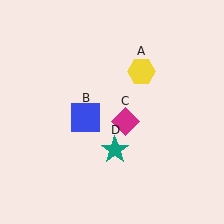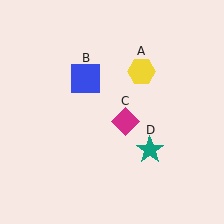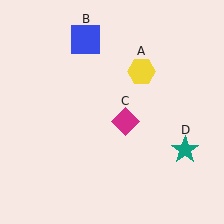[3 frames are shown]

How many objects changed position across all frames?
2 objects changed position: blue square (object B), teal star (object D).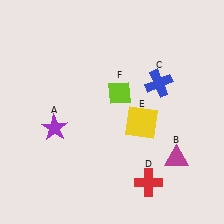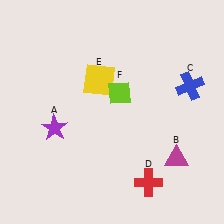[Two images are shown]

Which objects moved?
The objects that moved are: the blue cross (C), the yellow square (E).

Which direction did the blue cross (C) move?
The blue cross (C) moved right.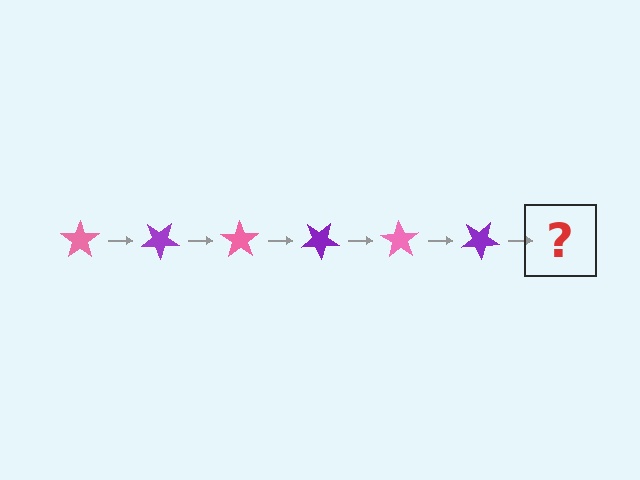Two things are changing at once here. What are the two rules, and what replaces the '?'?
The two rules are that it rotates 35 degrees each step and the color cycles through pink and purple. The '?' should be a pink star, rotated 210 degrees from the start.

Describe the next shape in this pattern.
It should be a pink star, rotated 210 degrees from the start.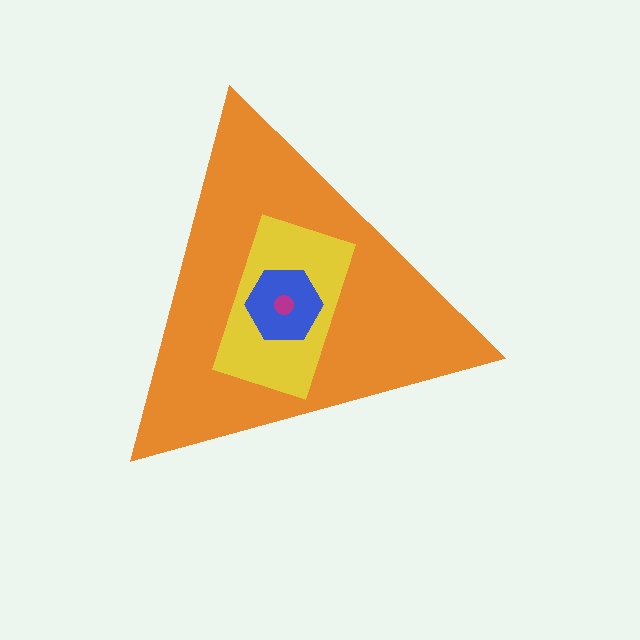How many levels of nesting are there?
4.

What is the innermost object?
The magenta circle.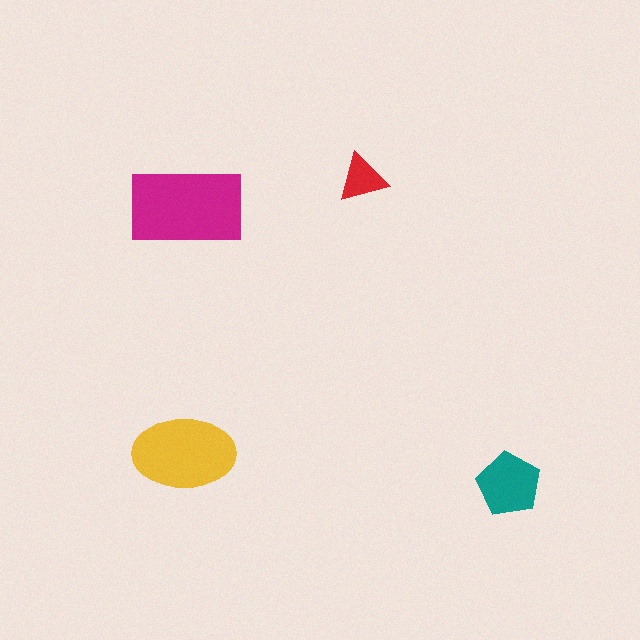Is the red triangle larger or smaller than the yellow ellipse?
Smaller.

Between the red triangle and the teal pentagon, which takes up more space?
The teal pentagon.